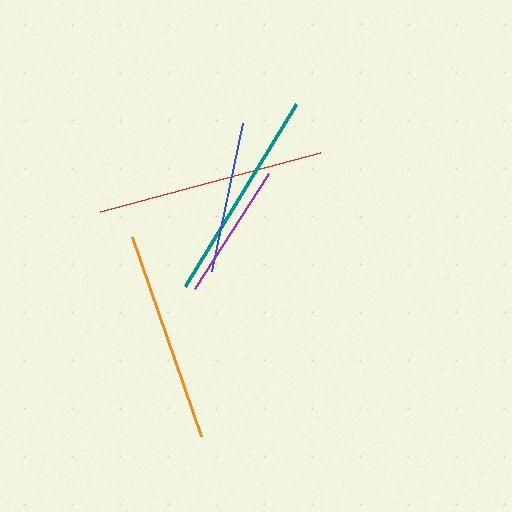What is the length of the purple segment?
The purple segment is approximately 136 pixels long.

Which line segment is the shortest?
The purple line is the shortest at approximately 136 pixels.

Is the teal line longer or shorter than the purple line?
The teal line is longer than the purple line.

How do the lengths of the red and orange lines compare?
The red and orange lines are approximately the same length.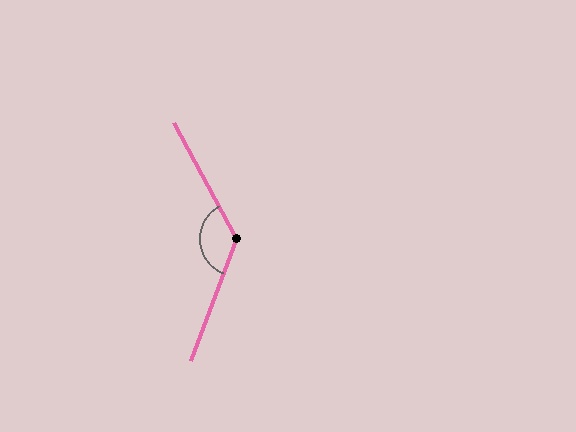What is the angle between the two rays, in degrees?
Approximately 131 degrees.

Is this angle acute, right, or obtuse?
It is obtuse.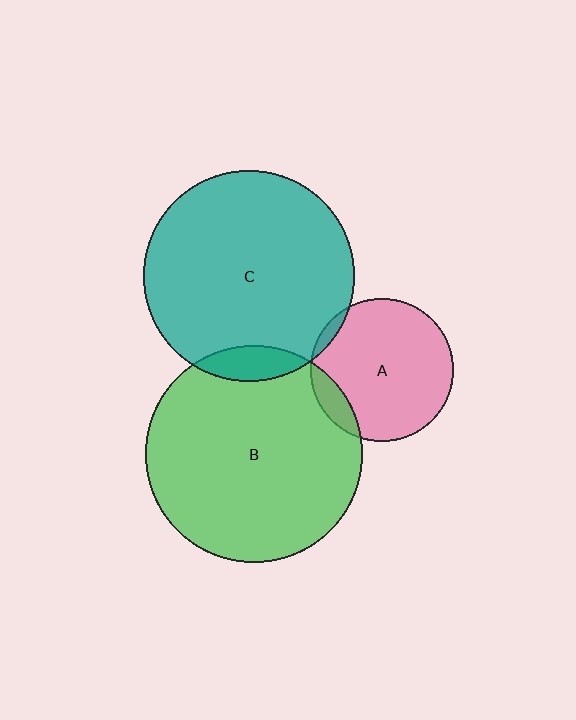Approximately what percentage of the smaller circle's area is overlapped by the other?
Approximately 10%.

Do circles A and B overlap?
Yes.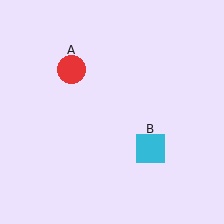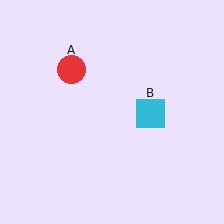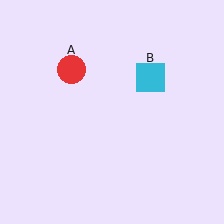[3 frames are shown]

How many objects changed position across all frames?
1 object changed position: cyan square (object B).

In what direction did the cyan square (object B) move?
The cyan square (object B) moved up.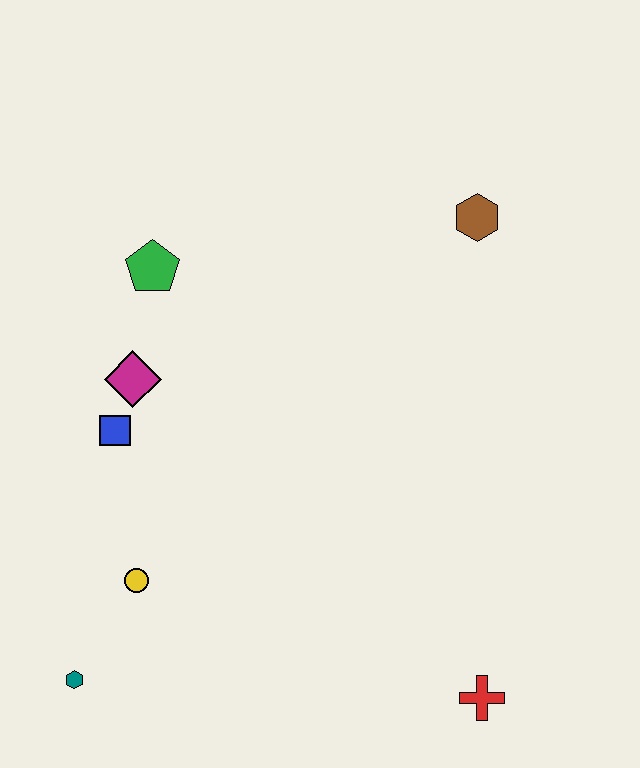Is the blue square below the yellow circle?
No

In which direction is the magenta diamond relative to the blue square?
The magenta diamond is above the blue square.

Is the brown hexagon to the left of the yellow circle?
No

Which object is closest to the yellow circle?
The teal hexagon is closest to the yellow circle.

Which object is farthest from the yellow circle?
The brown hexagon is farthest from the yellow circle.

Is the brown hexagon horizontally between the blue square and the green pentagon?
No